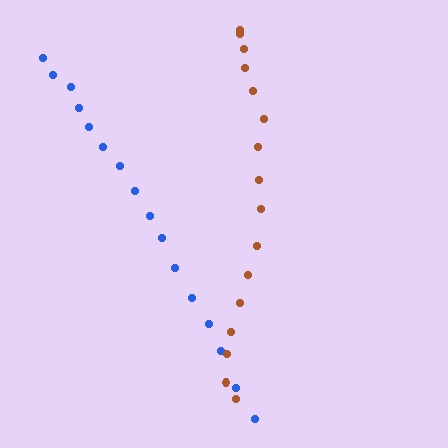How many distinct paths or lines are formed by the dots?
There are 2 distinct paths.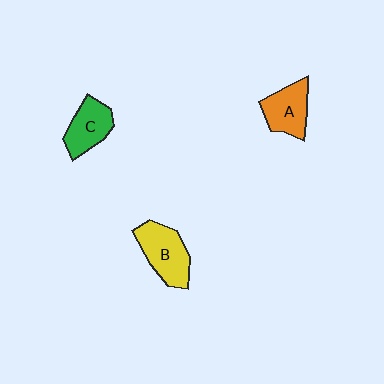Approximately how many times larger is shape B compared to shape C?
Approximately 1.2 times.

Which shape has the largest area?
Shape B (yellow).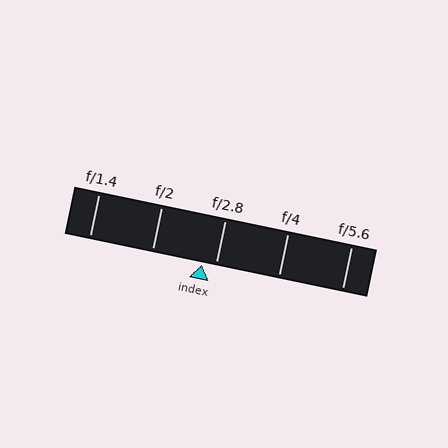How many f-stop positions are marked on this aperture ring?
There are 5 f-stop positions marked.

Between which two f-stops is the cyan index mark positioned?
The index mark is between f/2 and f/2.8.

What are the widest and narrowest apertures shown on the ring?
The widest aperture shown is f/1.4 and the narrowest is f/5.6.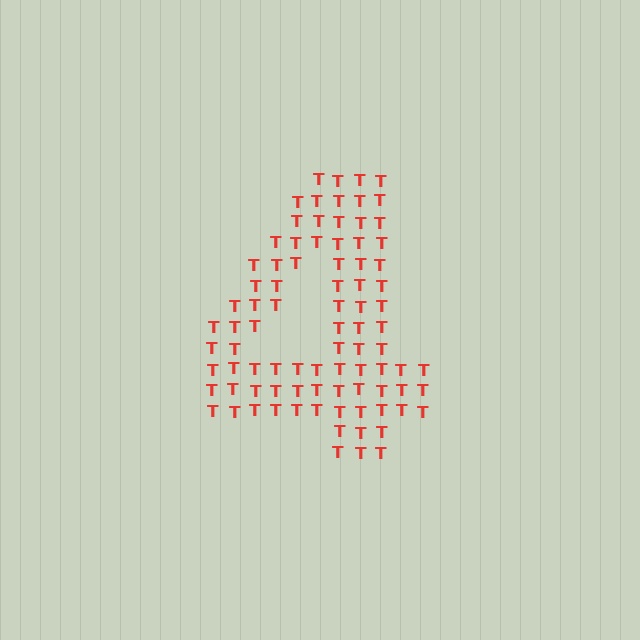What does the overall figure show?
The overall figure shows the digit 4.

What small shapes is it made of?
It is made of small letter T's.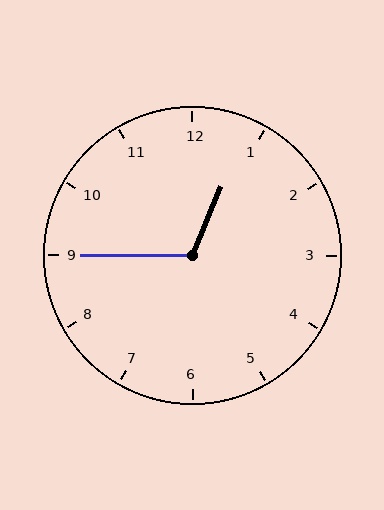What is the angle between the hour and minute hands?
Approximately 112 degrees.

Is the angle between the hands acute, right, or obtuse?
It is obtuse.